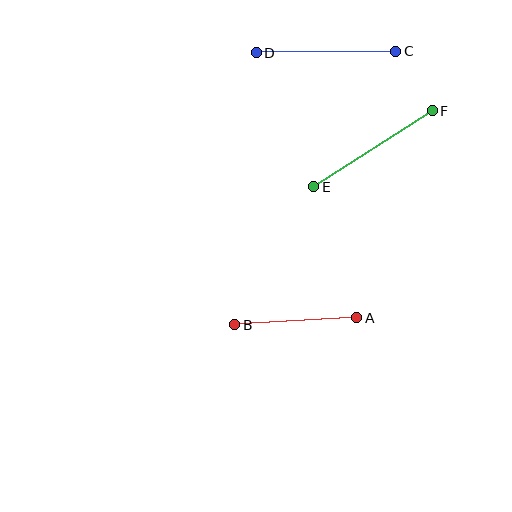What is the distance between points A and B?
The distance is approximately 122 pixels.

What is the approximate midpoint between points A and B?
The midpoint is at approximately (296, 321) pixels.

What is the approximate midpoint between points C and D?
The midpoint is at approximately (326, 52) pixels.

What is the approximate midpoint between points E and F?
The midpoint is at approximately (373, 149) pixels.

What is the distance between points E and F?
The distance is approximately 141 pixels.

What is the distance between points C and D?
The distance is approximately 139 pixels.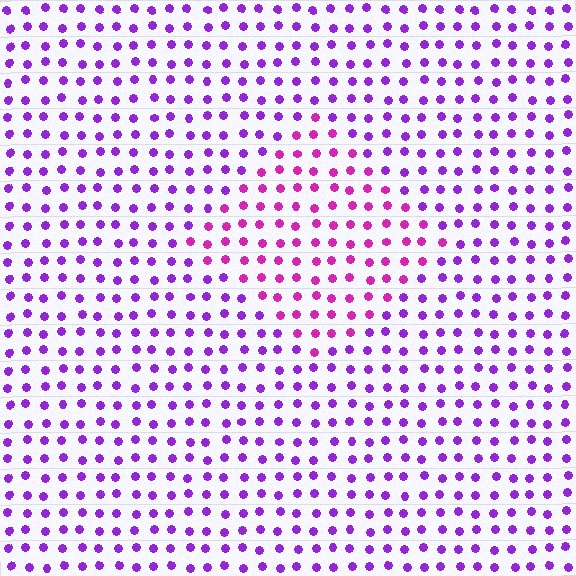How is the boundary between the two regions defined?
The boundary is defined purely by a slight shift in hue (about 34 degrees). Spacing, size, and orientation are identical on both sides.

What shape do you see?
I see a diamond.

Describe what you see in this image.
The image is filled with small purple elements in a uniform arrangement. A diamond-shaped region is visible where the elements are tinted to a slightly different hue, forming a subtle color boundary.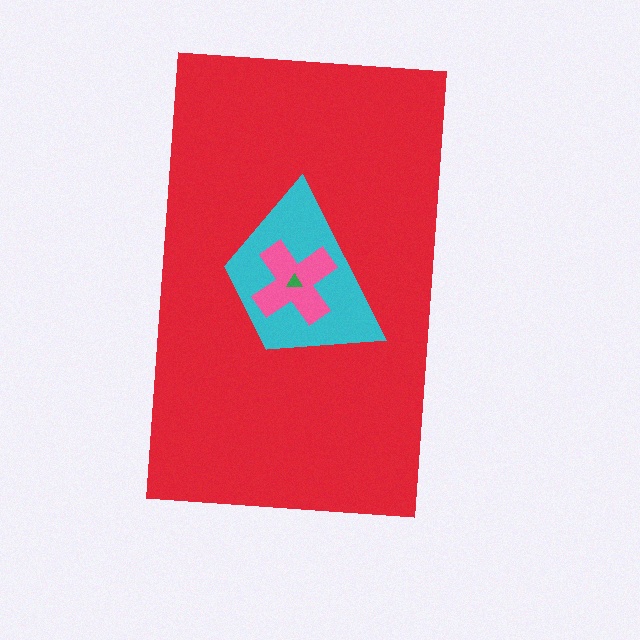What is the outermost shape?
The red rectangle.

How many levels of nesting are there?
4.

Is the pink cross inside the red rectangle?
Yes.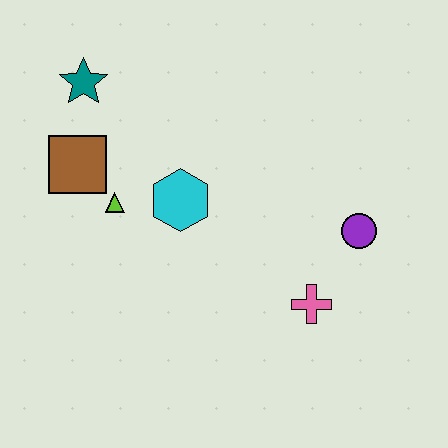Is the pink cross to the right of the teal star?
Yes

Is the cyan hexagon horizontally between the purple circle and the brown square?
Yes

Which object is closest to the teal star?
The brown square is closest to the teal star.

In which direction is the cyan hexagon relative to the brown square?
The cyan hexagon is to the right of the brown square.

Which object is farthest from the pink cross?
The teal star is farthest from the pink cross.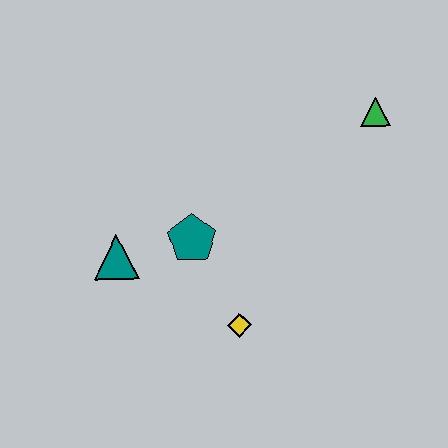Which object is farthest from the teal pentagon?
The green triangle is farthest from the teal pentagon.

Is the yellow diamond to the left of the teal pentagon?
No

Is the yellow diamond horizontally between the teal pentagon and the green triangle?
Yes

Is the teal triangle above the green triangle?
No